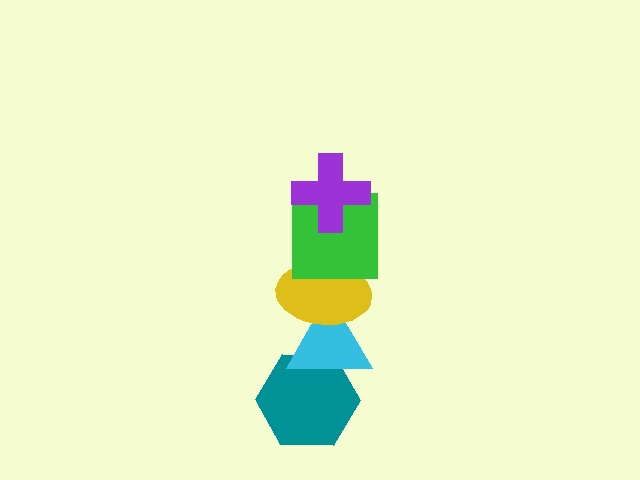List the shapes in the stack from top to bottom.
From top to bottom: the purple cross, the green square, the yellow ellipse, the cyan triangle, the teal hexagon.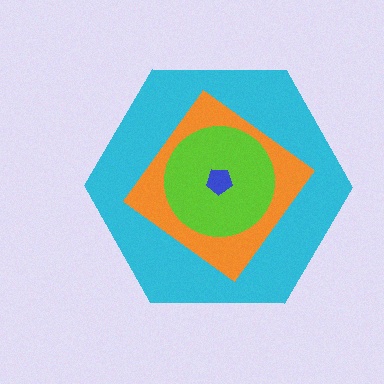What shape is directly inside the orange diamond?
The lime circle.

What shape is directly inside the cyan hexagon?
The orange diamond.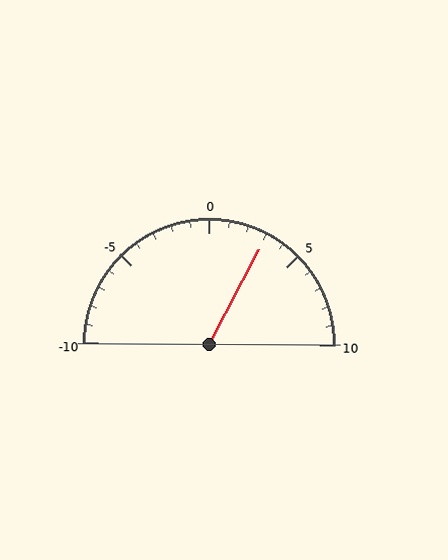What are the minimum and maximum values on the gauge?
The gauge ranges from -10 to 10.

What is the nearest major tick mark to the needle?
The nearest major tick mark is 5.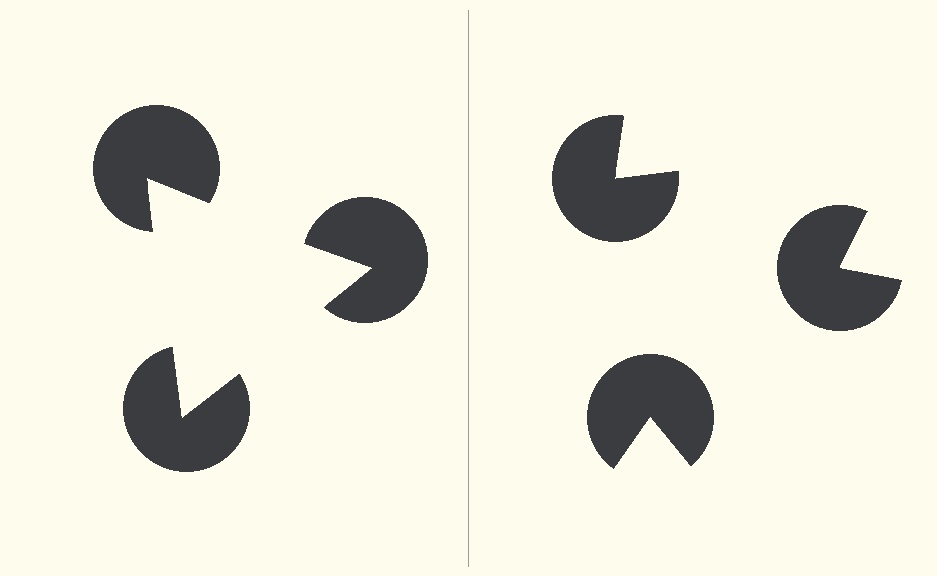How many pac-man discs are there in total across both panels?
6 — 3 on each side.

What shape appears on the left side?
An illusory triangle.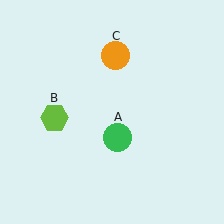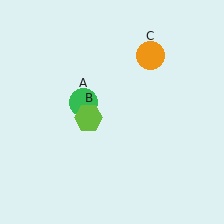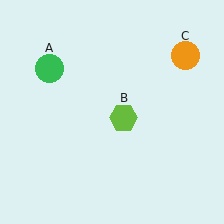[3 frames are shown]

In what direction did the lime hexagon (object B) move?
The lime hexagon (object B) moved right.